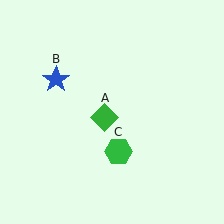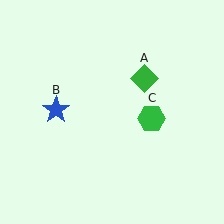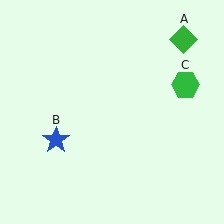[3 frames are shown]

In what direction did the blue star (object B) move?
The blue star (object B) moved down.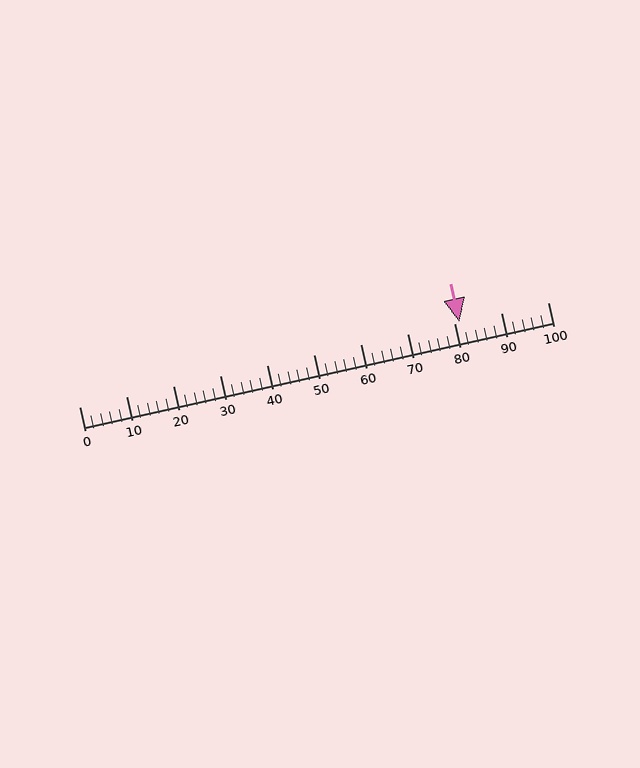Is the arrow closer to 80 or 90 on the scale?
The arrow is closer to 80.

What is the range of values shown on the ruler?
The ruler shows values from 0 to 100.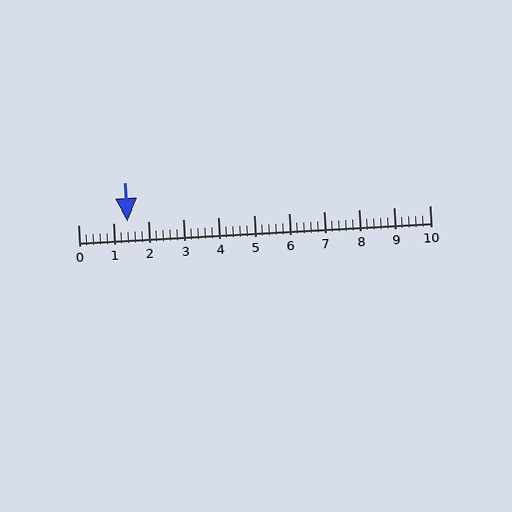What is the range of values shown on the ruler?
The ruler shows values from 0 to 10.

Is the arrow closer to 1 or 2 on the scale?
The arrow is closer to 1.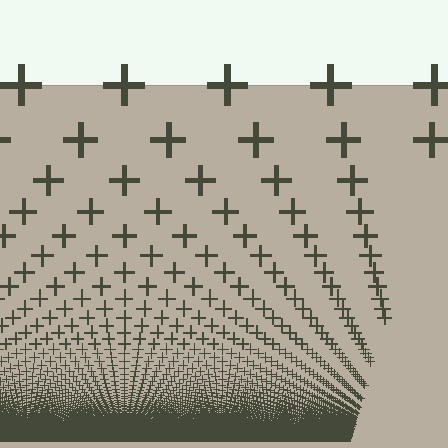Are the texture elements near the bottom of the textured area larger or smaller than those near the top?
Smaller. The gradient is inverted — elements near the bottom are smaller and denser.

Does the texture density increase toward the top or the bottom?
Density increases toward the bottom.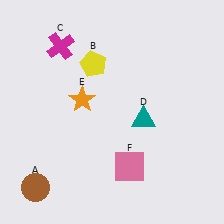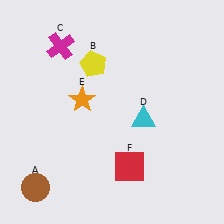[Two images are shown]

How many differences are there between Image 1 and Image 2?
There are 2 differences between the two images.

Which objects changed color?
D changed from teal to cyan. F changed from pink to red.